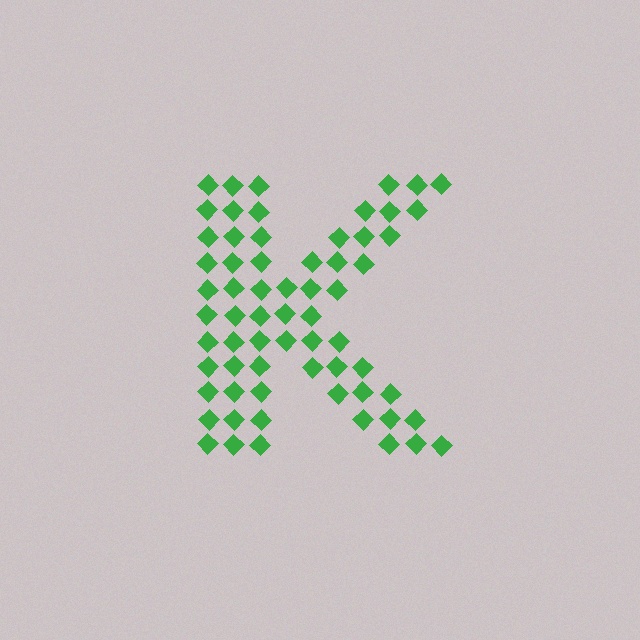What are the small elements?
The small elements are diamonds.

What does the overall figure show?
The overall figure shows the letter K.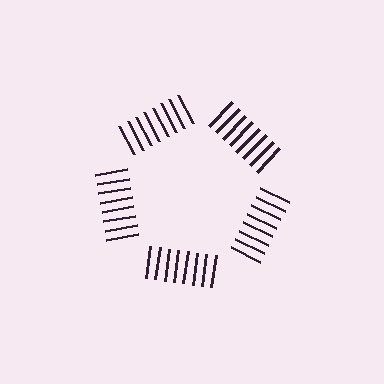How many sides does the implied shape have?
5 sides — the line-ends trace a pentagon.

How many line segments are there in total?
40 — 8 along each of the 5 edges.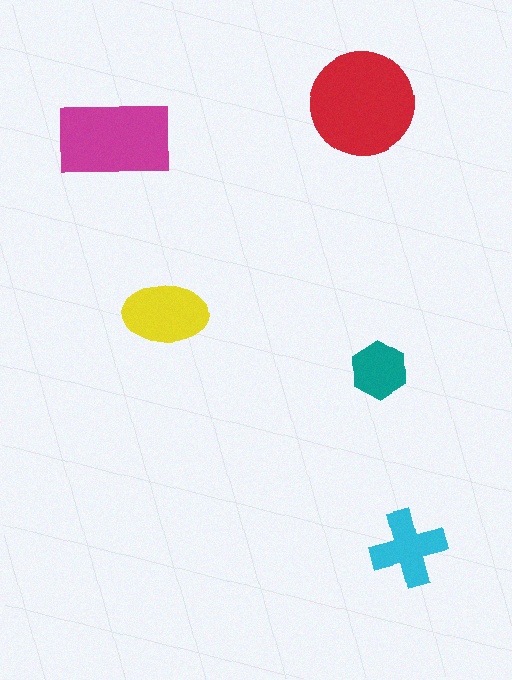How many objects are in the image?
There are 5 objects in the image.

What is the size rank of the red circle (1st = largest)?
1st.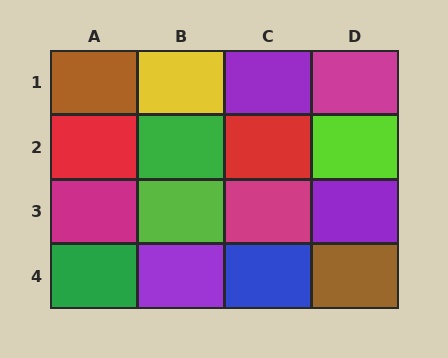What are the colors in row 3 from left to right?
Magenta, lime, magenta, purple.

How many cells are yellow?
1 cell is yellow.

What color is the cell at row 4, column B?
Purple.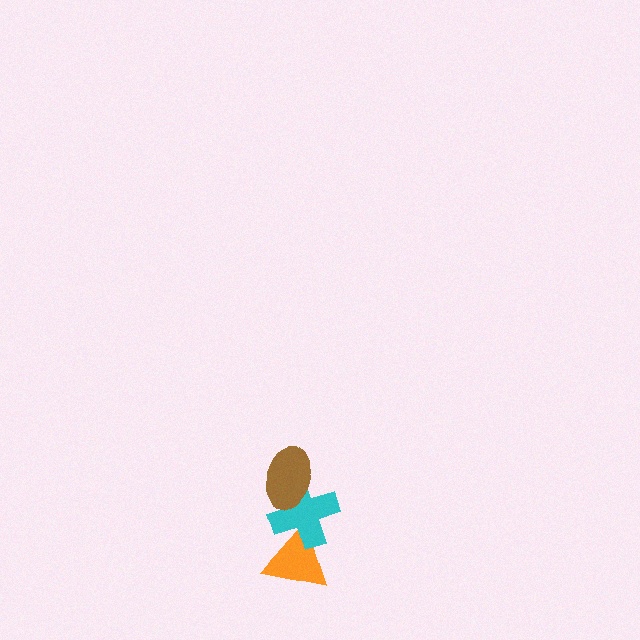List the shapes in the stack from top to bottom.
From top to bottom: the brown ellipse, the cyan cross, the orange triangle.